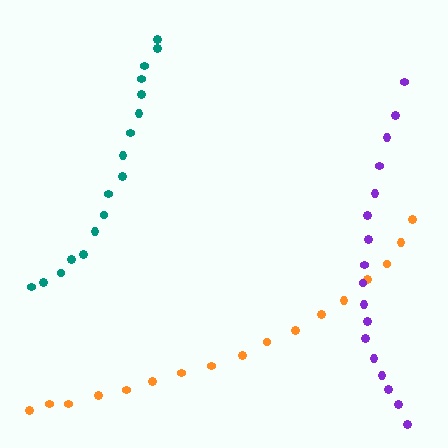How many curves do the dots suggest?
There are 3 distinct paths.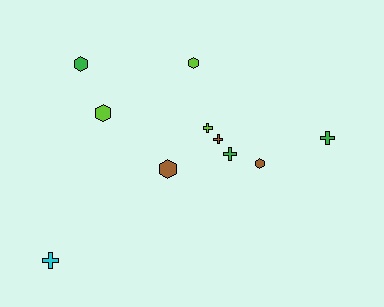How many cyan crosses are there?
There is 1 cyan cross.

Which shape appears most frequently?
Cross, with 5 objects.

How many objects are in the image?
There are 10 objects.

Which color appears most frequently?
Green, with 3 objects.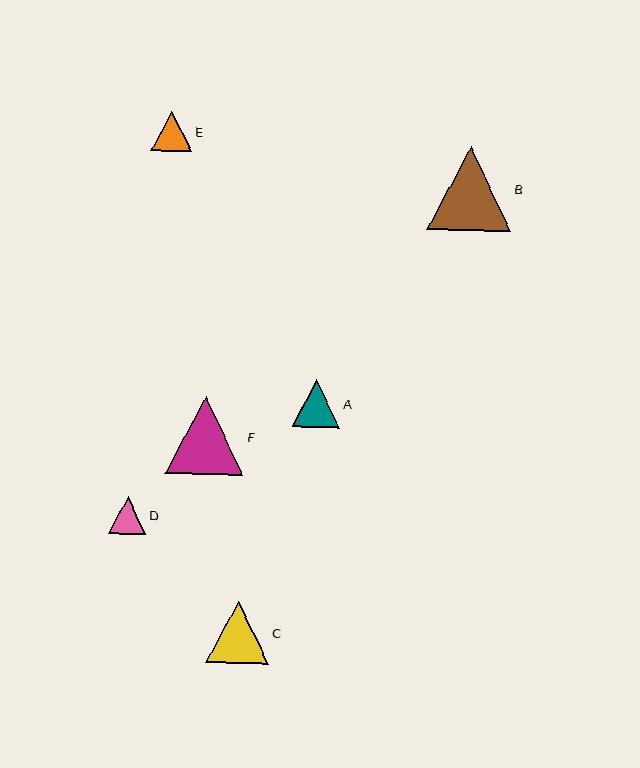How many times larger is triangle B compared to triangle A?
Triangle B is approximately 1.8 times the size of triangle A.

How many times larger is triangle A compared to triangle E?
Triangle A is approximately 1.2 times the size of triangle E.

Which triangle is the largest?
Triangle B is the largest with a size of approximately 84 pixels.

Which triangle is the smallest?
Triangle D is the smallest with a size of approximately 38 pixels.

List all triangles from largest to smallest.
From largest to smallest: B, F, C, A, E, D.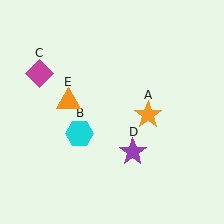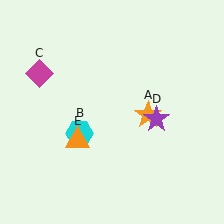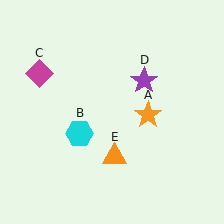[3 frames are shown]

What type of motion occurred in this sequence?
The purple star (object D), orange triangle (object E) rotated counterclockwise around the center of the scene.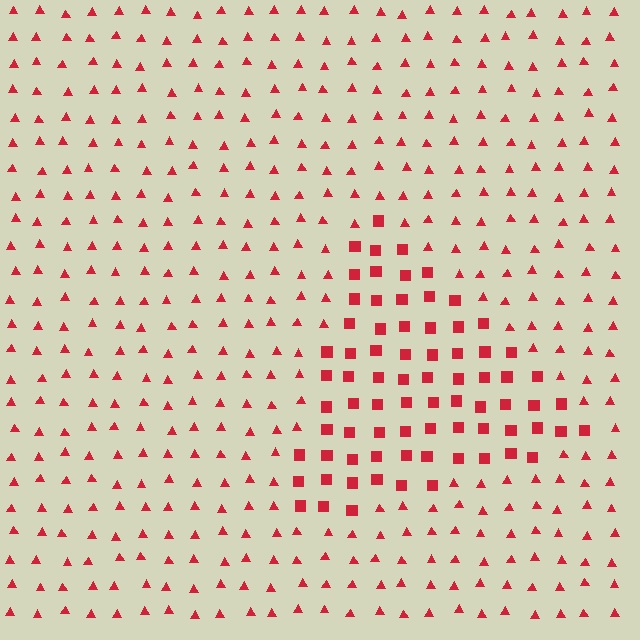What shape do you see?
I see a triangle.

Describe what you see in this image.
The image is filled with small red elements arranged in a uniform grid. A triangle-shaped region contains squares, while the surrounding area contains triangles. The boundary is defined purely by the change in element shape.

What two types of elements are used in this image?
The image uses squares inside the triangle region and triangles outside it.